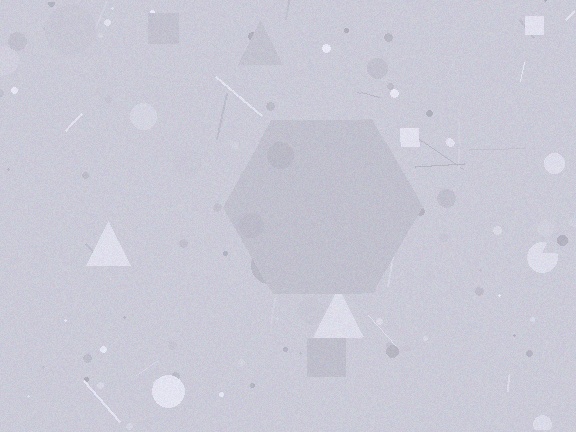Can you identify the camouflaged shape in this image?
The camouflaged shape is a hexagon.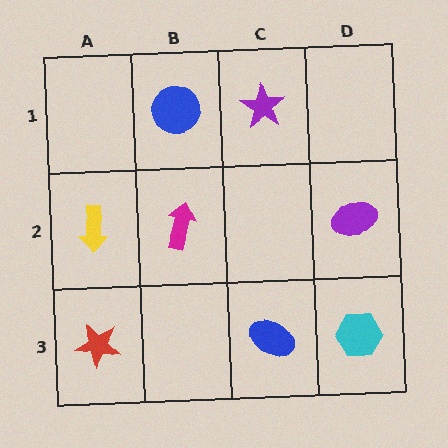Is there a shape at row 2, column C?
No, that cell is empty.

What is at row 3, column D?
A cyan hexagon.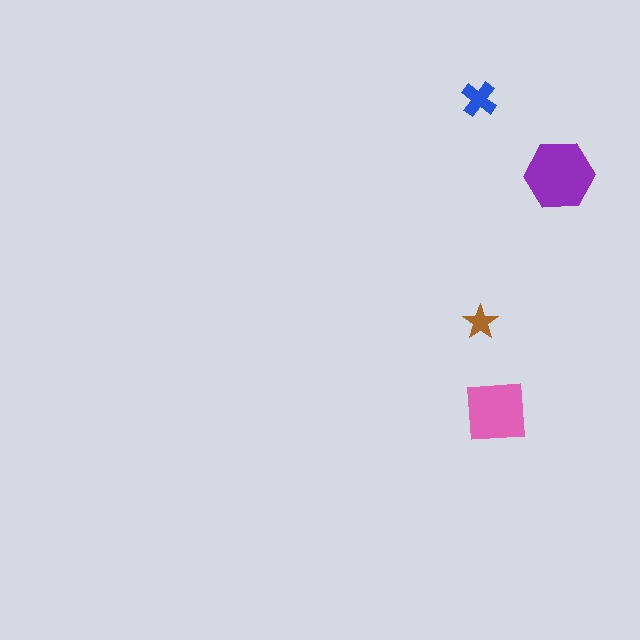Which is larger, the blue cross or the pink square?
The pink square.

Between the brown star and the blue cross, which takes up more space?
The blue cross.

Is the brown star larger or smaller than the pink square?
Smaller.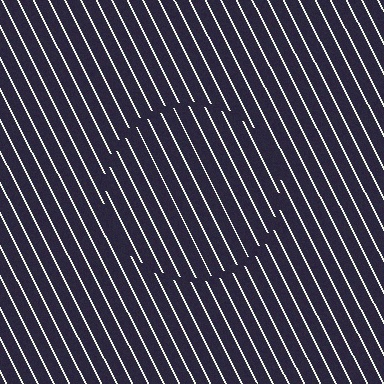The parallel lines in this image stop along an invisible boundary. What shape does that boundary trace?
An illusory circle. The interior of the shape contains the same grating, shifted by half a period — the contour is defined by the phase discontinuity where line-ends from the inner and outer gratings abut.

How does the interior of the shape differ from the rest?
The interior of the shape contains the same grating, shifted by half a period — the contour is defined by the phase discontinuity where line-ends from the inner and outer gratings abut.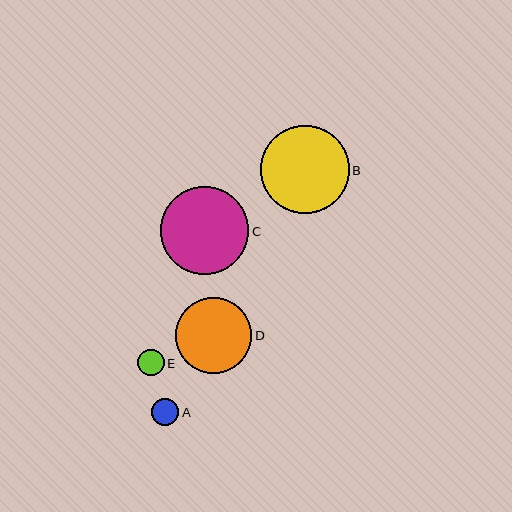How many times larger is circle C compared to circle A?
Circle C is approximately 3.2 times the size of circle A.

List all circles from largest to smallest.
From largest to smallest: C, B, D, A, E.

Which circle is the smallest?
Circle E is the smallest with a size of approximately 27 pixels.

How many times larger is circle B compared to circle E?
Circle B is approximately 3.3 times the size of circle E.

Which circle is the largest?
Circle C is the largest with a size of approximately 88 pixels.